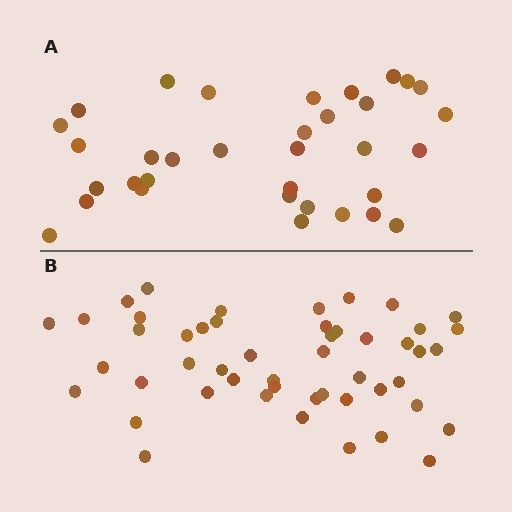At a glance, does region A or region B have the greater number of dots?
Region B (the bottom region) has more dots.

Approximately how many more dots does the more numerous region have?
Region B has approximately 15 more dots than region A.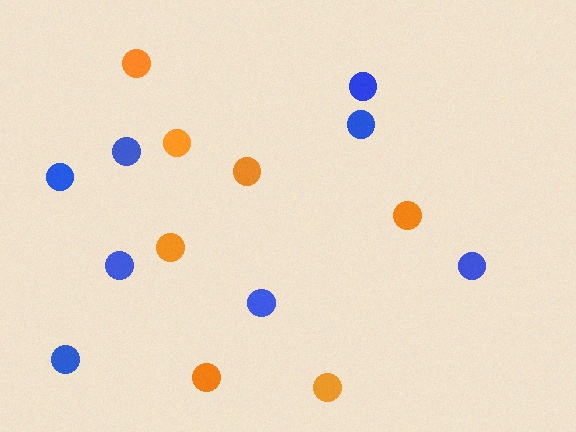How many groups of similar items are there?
There are 2 groups: one group of blue circles (8) and one group of orange circles (7).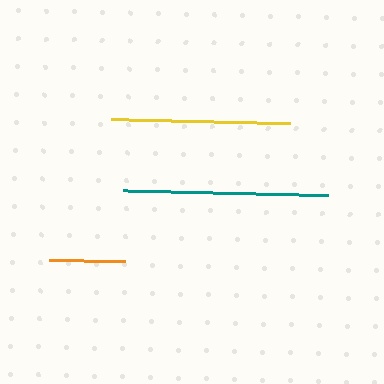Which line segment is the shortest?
The orange line is the shortest at approximately 76 pixels.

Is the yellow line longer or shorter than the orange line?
The yellow line is longer than the orange line.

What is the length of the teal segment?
The teal segment is approximately 205 pixels long.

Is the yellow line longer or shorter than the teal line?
The teal line is longer than the yellow line.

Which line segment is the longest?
The teal line is the longest at approximately 205 pixels.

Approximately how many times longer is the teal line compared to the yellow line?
The teal line is approximately 1.1 times the length of the yellow line.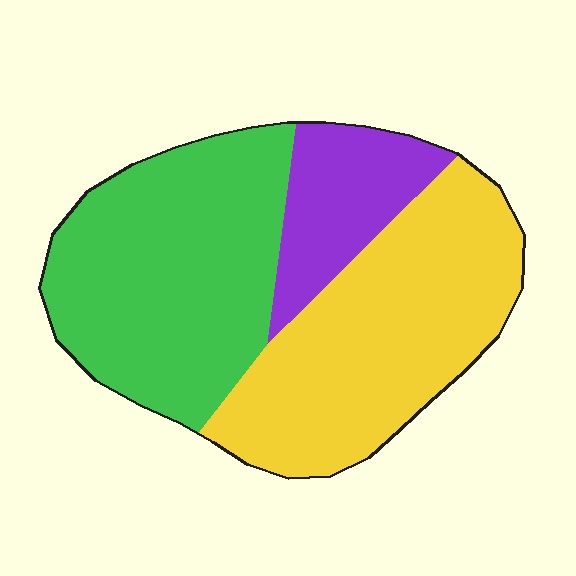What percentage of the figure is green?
Green takes up about two fifths (2/5) of the figure.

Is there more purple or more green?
Green.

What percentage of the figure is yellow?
Yellow takes up about two fifths (2/5) of the figure.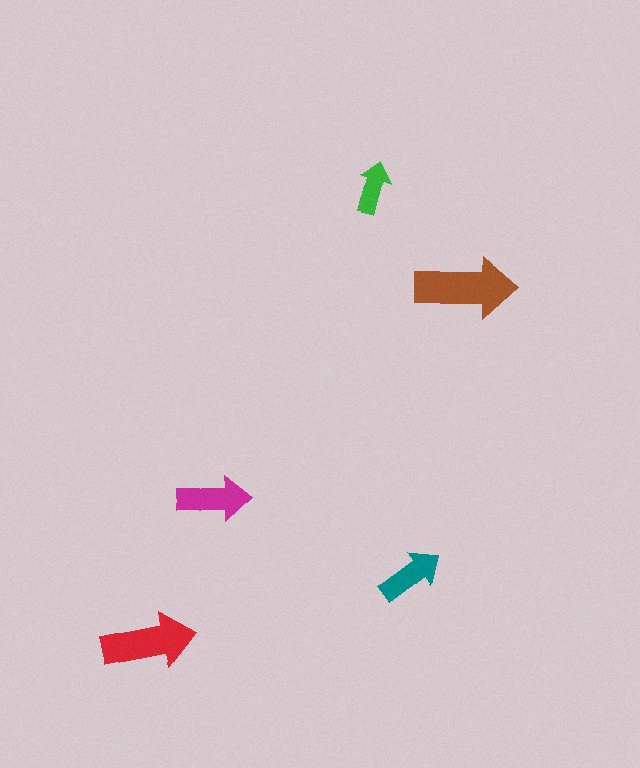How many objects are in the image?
There are 5 objects in the image.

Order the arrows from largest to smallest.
the brown one, the red one, the magenta one, the teal one, the green one.